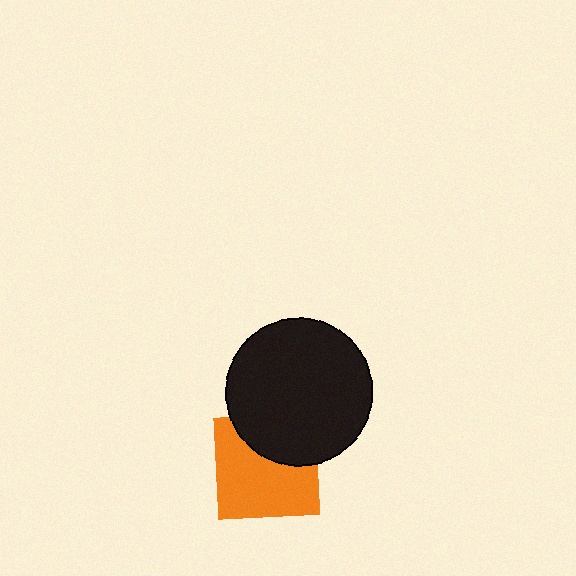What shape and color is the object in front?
The object in front is a black circle.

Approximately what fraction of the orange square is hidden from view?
Roughly 35% of the orange square is hidden behind the black circle.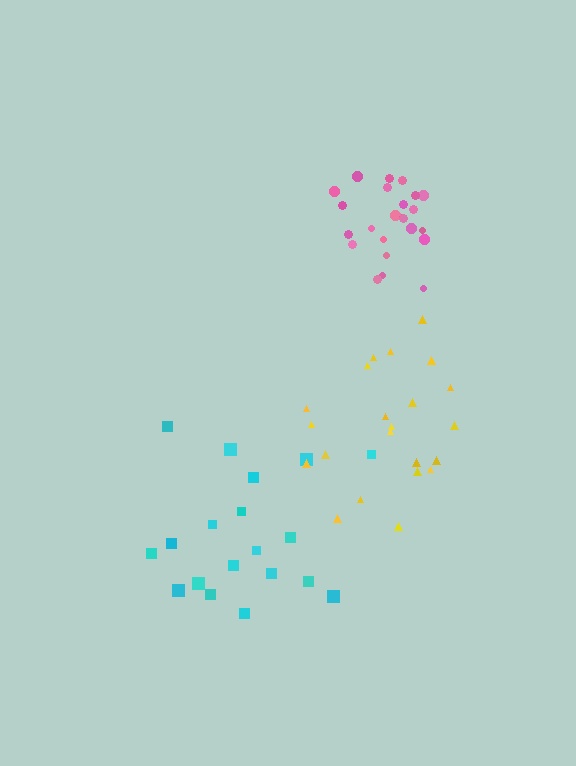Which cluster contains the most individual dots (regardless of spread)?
Pink (24).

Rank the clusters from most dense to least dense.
pink, cyan, yellow.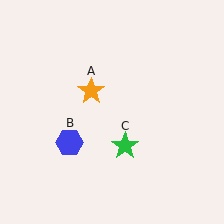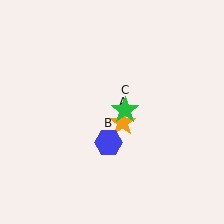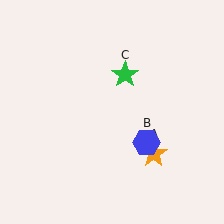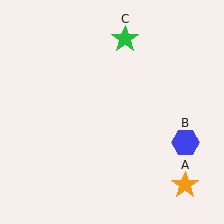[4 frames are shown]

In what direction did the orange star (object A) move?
The orange star (object A) moved down and to the right.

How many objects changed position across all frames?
3 objects changed position: orange star (object A), blue hexagon (object B), green star (object C).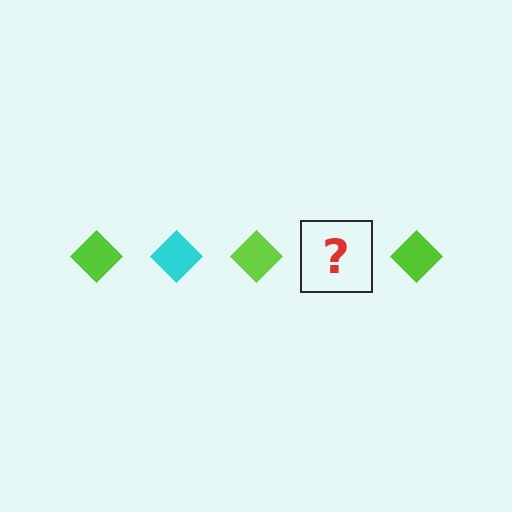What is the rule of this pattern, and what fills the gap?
The rule is that the pattern cycles through lime, cyan diamonds. The gap should be filled with a cyan diamond.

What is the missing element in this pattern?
The missing element is a cyan diamond.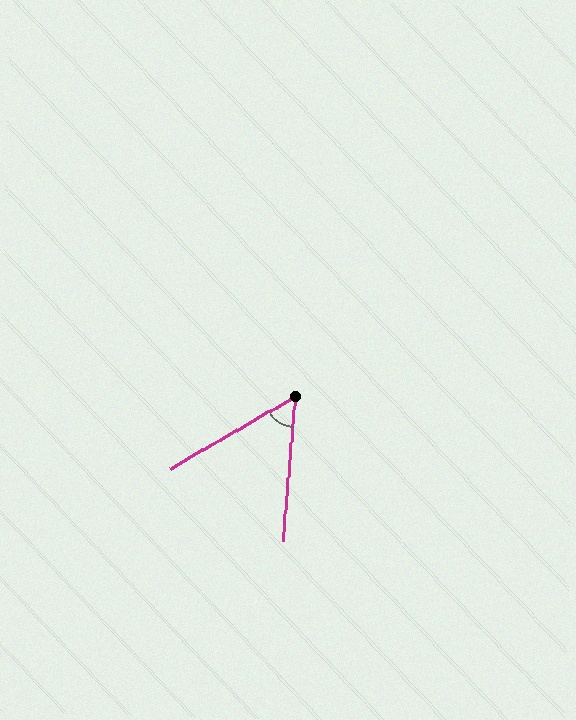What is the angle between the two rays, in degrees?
Approximately 55 degrees.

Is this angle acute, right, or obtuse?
It is acute.